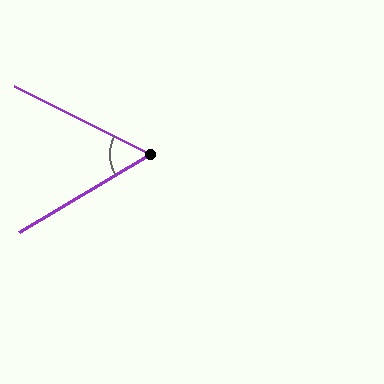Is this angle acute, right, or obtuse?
It is acute.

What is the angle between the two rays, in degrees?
Approximately 58 degrees.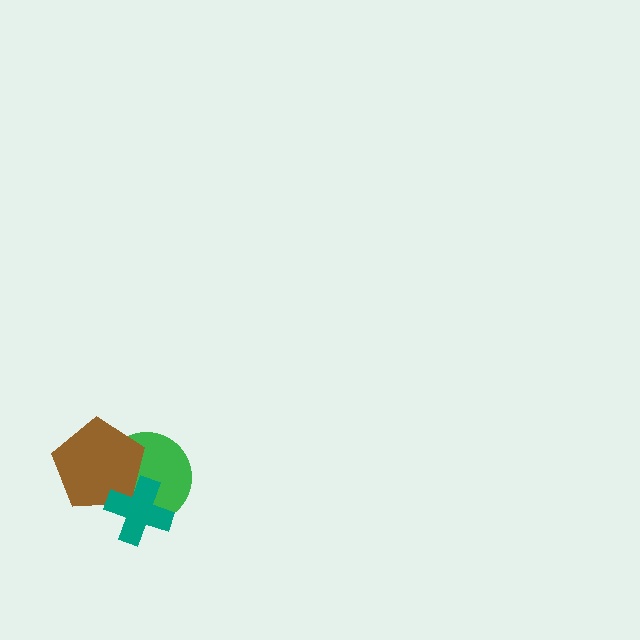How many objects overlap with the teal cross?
2 objects overlap with the teal cross.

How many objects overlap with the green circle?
2 objects overlap with the green circle.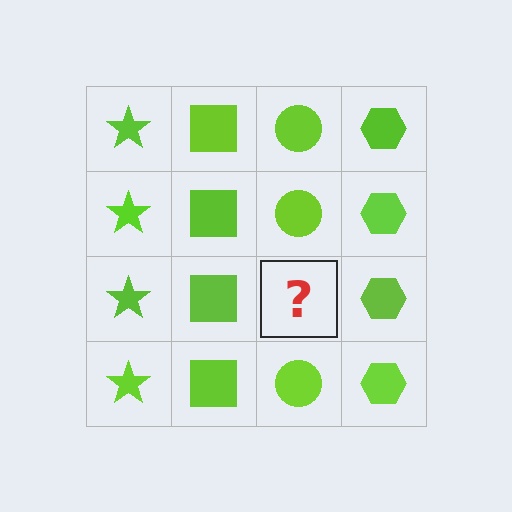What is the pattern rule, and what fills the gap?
The rule is that each column has a consistent shape. The gap should be filled with a lime circle.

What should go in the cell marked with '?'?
The missing cell should contain a lime circle.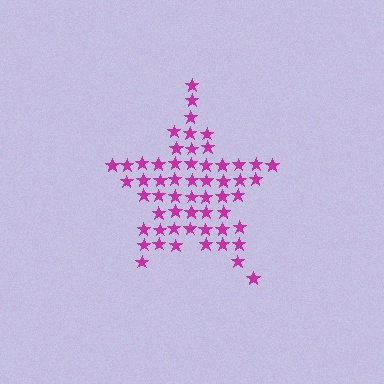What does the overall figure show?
The overall figure shows a star.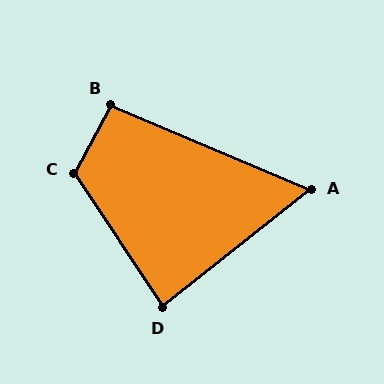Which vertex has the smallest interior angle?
A, at approximately 61 degrees.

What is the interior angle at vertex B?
Approximately 95 degrees (obtuse).